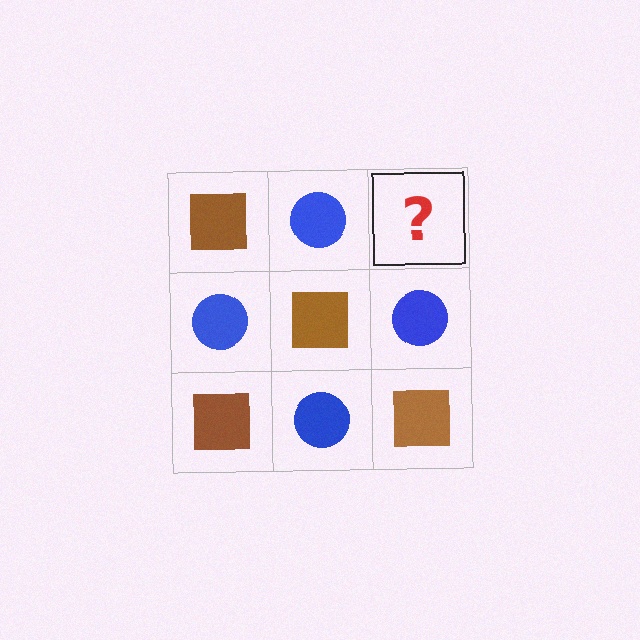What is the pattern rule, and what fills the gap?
The rule is that it alternates brown square and blue circle in a checkerboard pattern. The gap should be filled with a brown square.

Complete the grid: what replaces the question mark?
The question mark should be replaced with a brown square.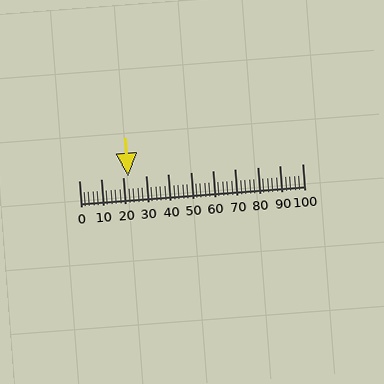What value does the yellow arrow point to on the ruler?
The yellow arrow points to approximately 22.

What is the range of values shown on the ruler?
The ruler shows values from 0 to 100.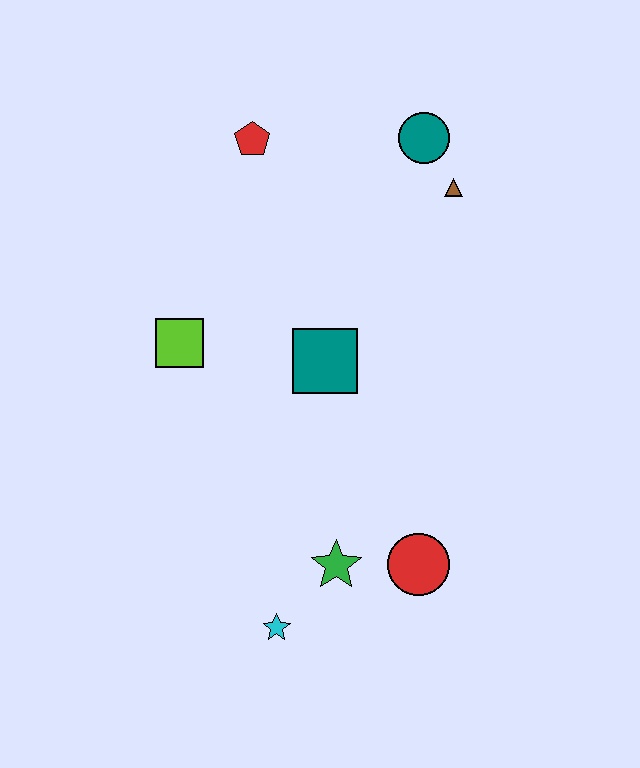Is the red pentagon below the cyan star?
No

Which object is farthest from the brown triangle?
The cyan star is farthest from the brown triangle.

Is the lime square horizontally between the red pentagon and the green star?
No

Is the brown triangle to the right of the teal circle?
Yes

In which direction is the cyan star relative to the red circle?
The cyan star is to the left of the red circle.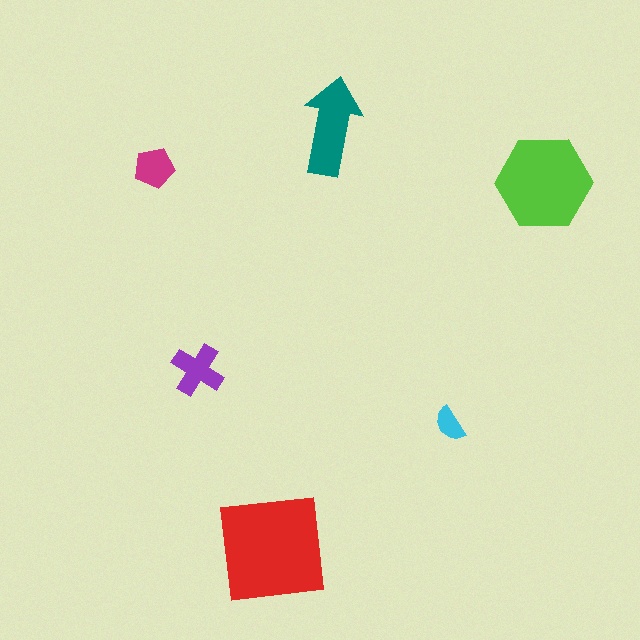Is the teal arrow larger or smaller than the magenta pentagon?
Larger.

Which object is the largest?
The red square.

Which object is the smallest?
The cyan semicircle.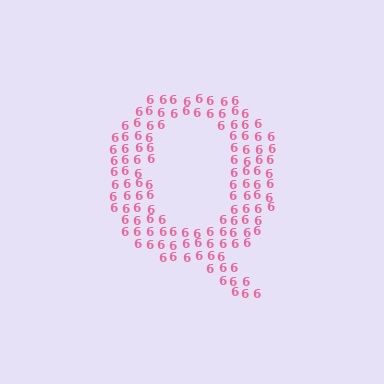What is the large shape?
The large shape is the letter Q.